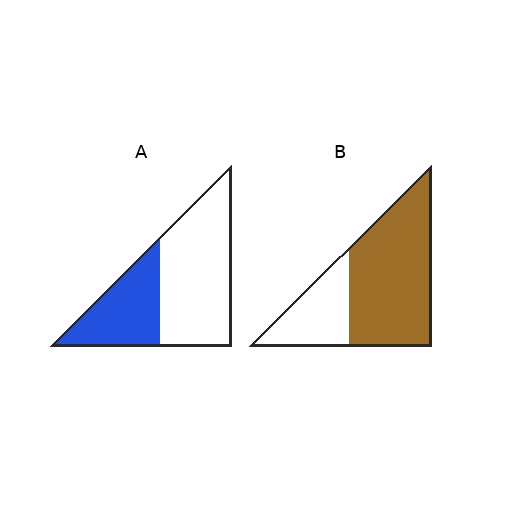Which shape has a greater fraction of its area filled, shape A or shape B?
Shape B.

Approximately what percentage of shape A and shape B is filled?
A is approximately 35% and B is approximately 70%.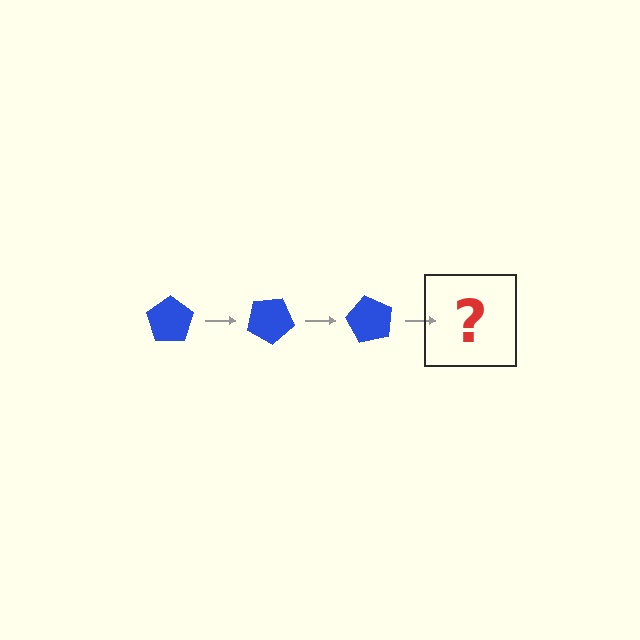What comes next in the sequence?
The next element should be a blue pentagon rotated 90 degrees.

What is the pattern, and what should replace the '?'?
The pattern is that the pentagon rotates 30 degrees each step. The '?' should be a blue pentagon rotated 90 degrees.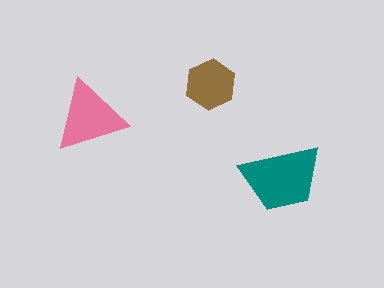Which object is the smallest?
The brown hexagon.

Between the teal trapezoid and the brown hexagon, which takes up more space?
The teal trapezoid.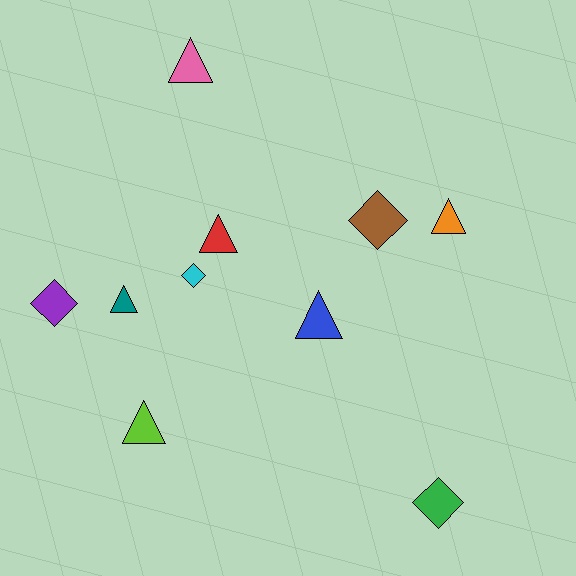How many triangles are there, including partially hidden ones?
There are 6 triangles.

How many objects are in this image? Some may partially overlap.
There are 10 objects.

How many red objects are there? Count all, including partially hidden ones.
There is 1 red object.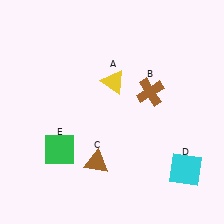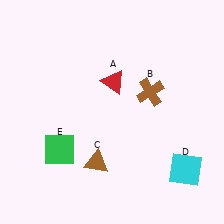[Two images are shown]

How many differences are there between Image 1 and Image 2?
There is 1 difference between the two images.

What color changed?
The triangle (A) changed from yellow in Image 1 to red in Image 2.